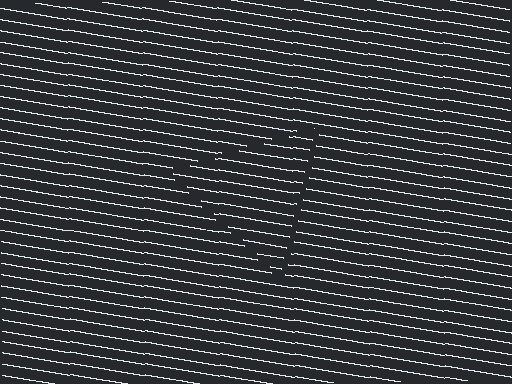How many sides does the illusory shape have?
3 sides — the line-ends trace a triangle.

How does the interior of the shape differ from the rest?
The interior of the shape contains the same grating, shifted by half a period — the contour is defined by the phase discontinuity where line-ends from the inner and outer gratings abut.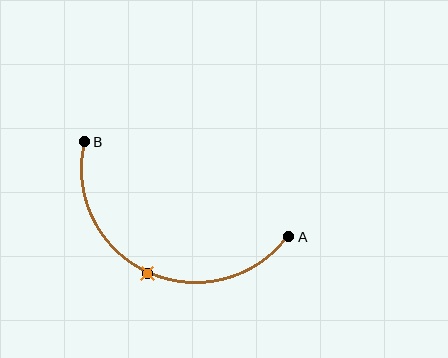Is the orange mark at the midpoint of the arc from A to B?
Yes. The orange mark lies on the arc at equal arc-length from both A and B — it is the arc midpoint.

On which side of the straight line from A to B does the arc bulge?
The arc bulges below the straight line connecting A and B.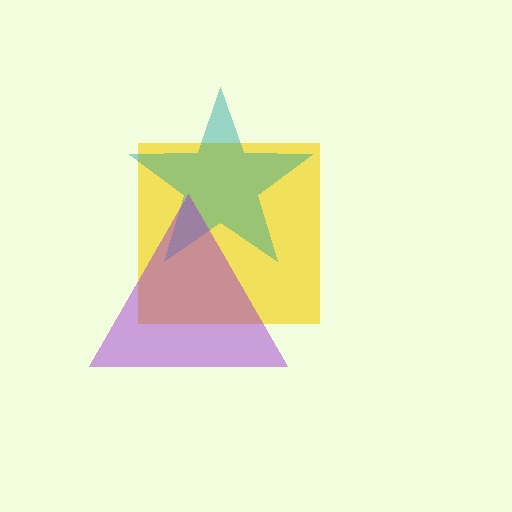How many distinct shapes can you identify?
There are 3 distinct shapes: a yellow square, a teal star, a purple triangle.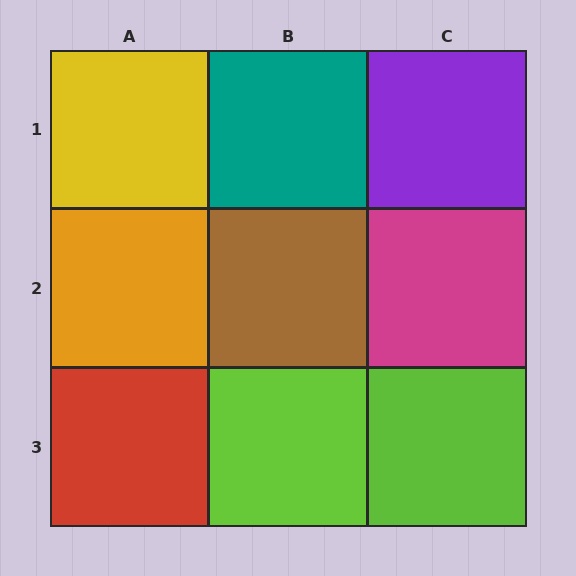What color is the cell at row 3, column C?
Lime.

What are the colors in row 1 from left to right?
Yellow, teal, purple.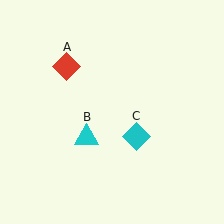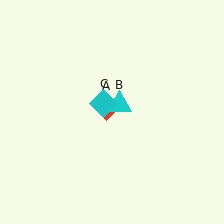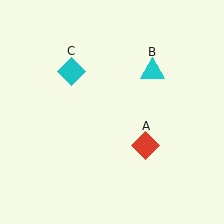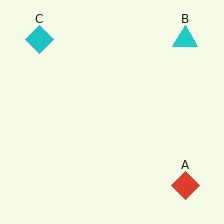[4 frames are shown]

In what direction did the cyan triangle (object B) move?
The cyan triangle (object B) moved up and to the right.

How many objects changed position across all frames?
3 objects changed position: red diamond (object A), cyan triangle (object B), cyan diamond (object C).